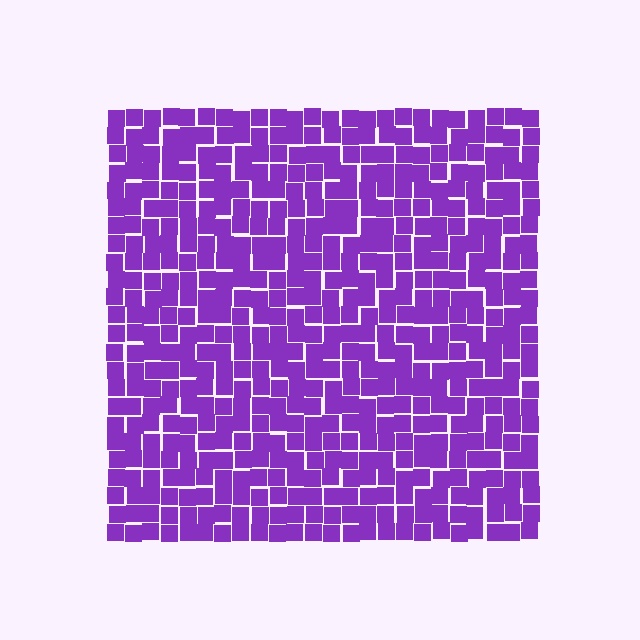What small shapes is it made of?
It is made of small squares.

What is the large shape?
The large shape is a square.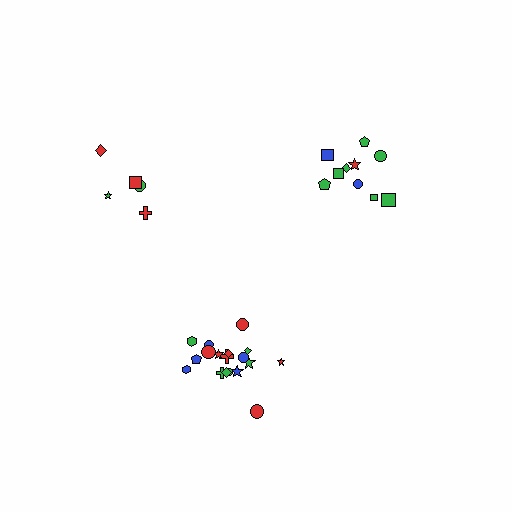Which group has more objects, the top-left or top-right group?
The top-right group.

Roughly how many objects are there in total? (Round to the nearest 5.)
Roughly 35 objects in total.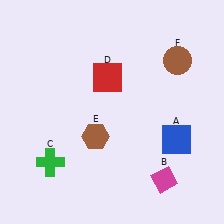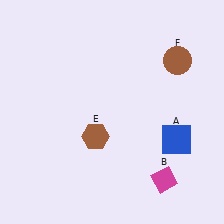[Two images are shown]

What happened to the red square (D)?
The red square (D) was removed in Image 2. It was in the top-left area of Image 1.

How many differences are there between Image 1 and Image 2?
There are 2 differences between the two images.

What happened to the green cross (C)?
The green cross (C) was removed in Image 2. It was in the bottom-left area of Image 1.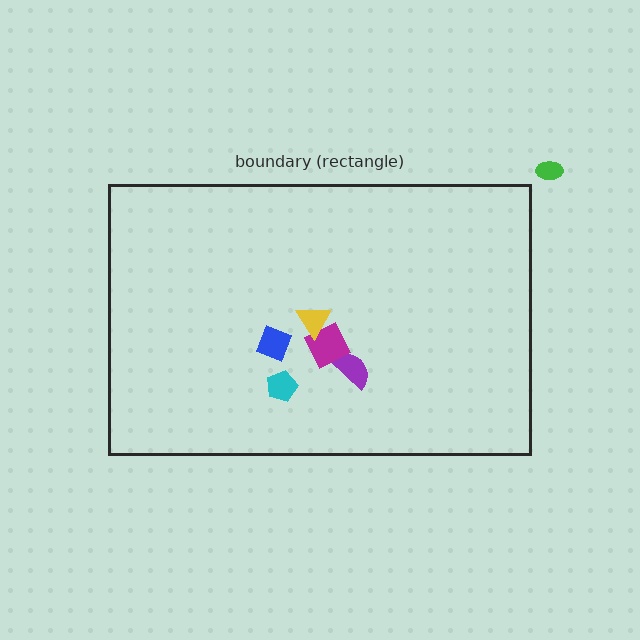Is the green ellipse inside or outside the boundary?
Outside.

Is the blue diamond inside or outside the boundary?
Inside.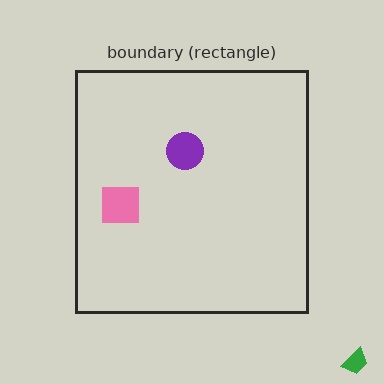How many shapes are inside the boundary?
2 inside, 1 outside.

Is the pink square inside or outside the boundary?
Inside.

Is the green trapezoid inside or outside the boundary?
Outside.